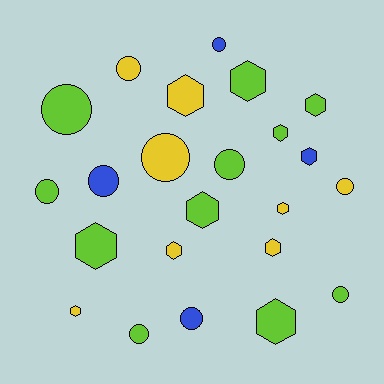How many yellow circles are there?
There are 3 yellow circles.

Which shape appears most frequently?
Hexagon, with 12 objects.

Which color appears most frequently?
Lime, with 11 objects.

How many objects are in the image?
There are 23 objects.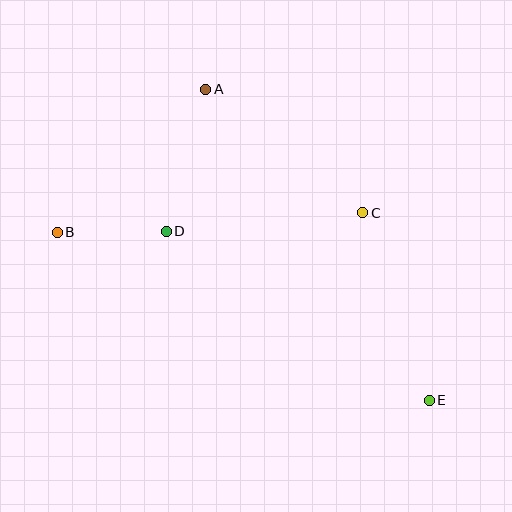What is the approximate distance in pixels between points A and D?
The distance between A and D is approximately 147 pixels.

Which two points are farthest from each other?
Points B and E are farthest from each other.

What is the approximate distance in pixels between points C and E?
The distance between C and E is approximately 199 pixels.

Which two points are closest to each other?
Points B and D are closest to each other.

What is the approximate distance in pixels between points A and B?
The distance between A and B is approximately 206 pixels.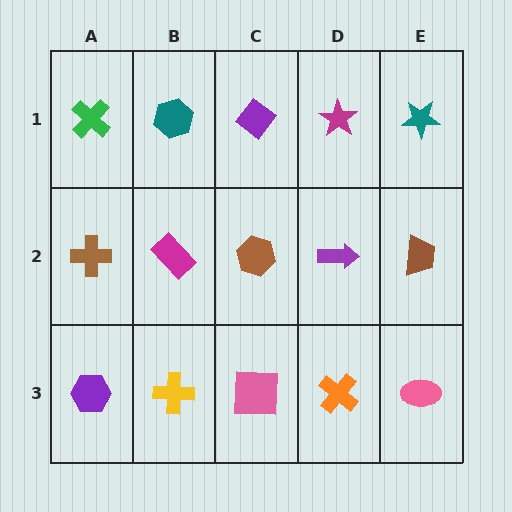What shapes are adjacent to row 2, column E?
A teal star (row 1, column E), a pink ellipse (row 3, column E), a purple arrow (row 2, column D).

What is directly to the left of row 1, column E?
A magenta star.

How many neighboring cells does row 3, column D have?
3.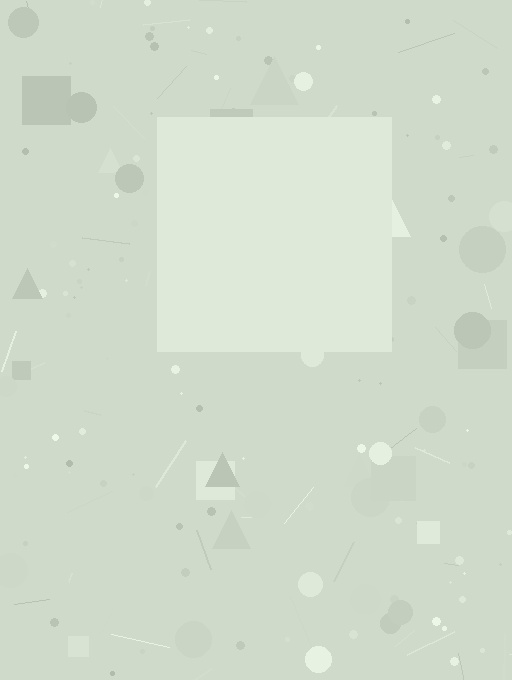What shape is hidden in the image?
A square is hidden in the image.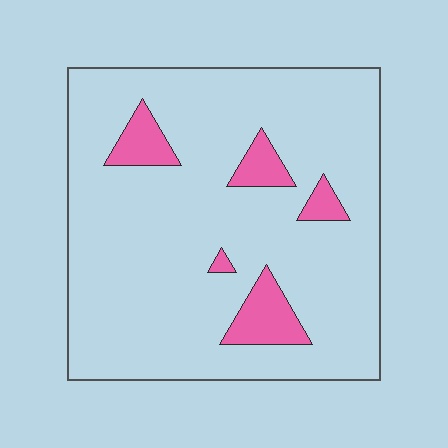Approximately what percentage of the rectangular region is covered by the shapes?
Approximately 10%.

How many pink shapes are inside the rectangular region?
5.